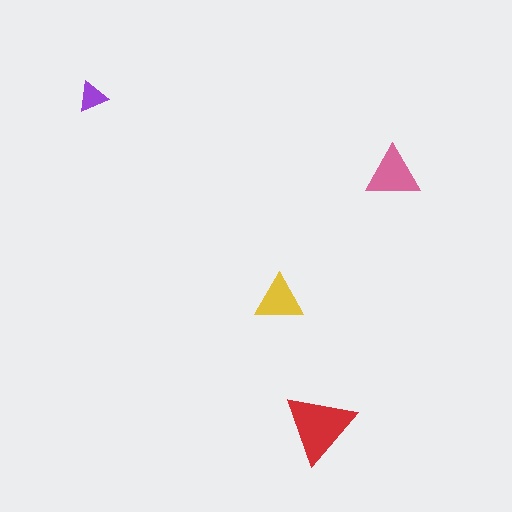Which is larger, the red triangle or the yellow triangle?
The red one.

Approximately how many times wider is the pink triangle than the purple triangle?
About 2 times wider.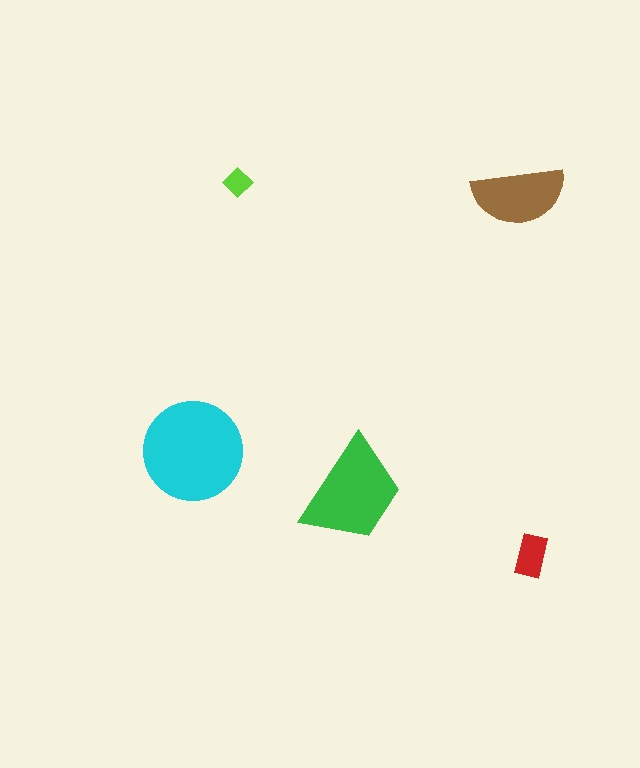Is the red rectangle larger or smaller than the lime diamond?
Larger.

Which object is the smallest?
The lime diamond.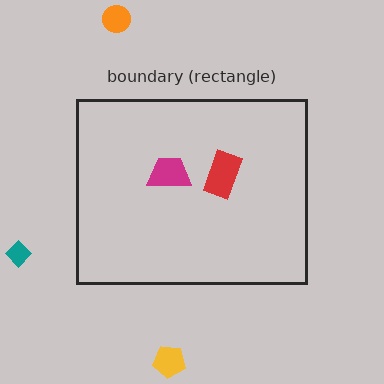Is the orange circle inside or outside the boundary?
Outside.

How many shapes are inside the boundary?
2 inside, 3 outside.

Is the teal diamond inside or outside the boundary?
Outside.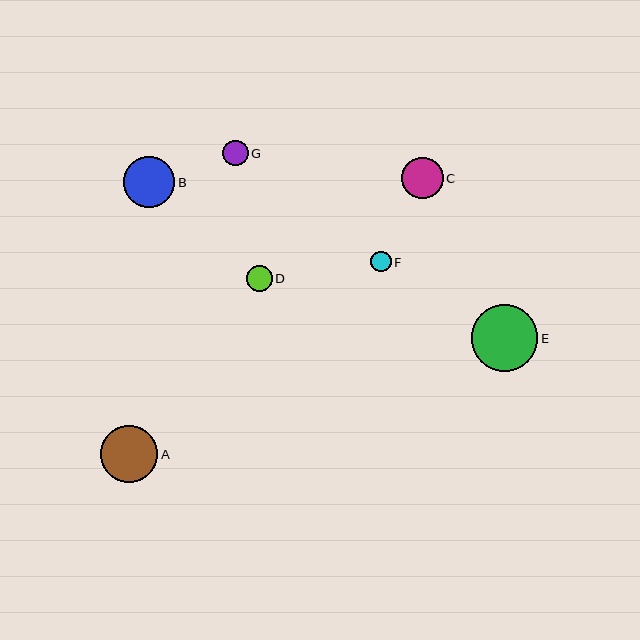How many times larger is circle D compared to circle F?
Circle D is approximately 1.3 times the size of circle F.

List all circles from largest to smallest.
From largest to smallest: E, A, B, C, D, G, F.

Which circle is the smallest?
Circle F is the smallest with a size of approximately 20 pixels.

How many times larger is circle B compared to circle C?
Circle B is approximately 1.2 times the size of circle C.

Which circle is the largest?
Circle E is the largest with a size of approximately 67 pixels.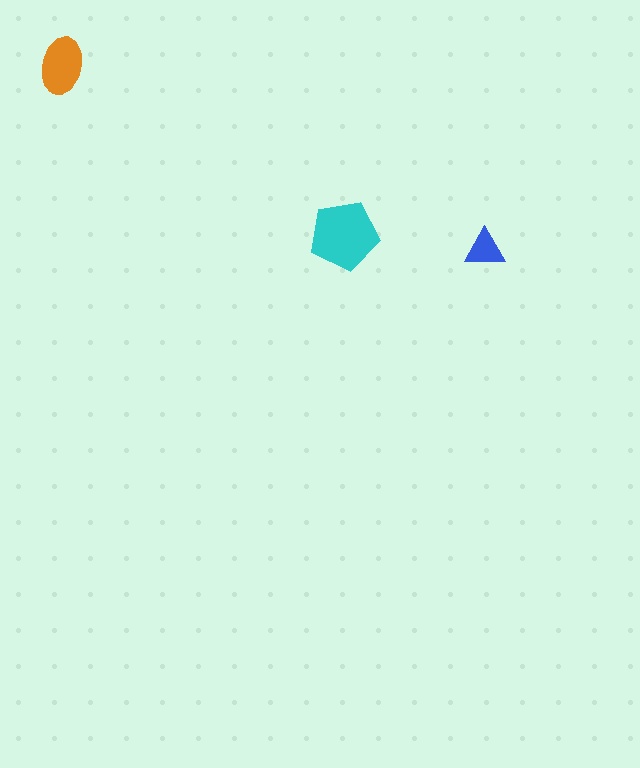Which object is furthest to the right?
The blue triangle is rightmost.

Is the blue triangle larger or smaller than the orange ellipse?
Smaller.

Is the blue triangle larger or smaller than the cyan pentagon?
Smaller.